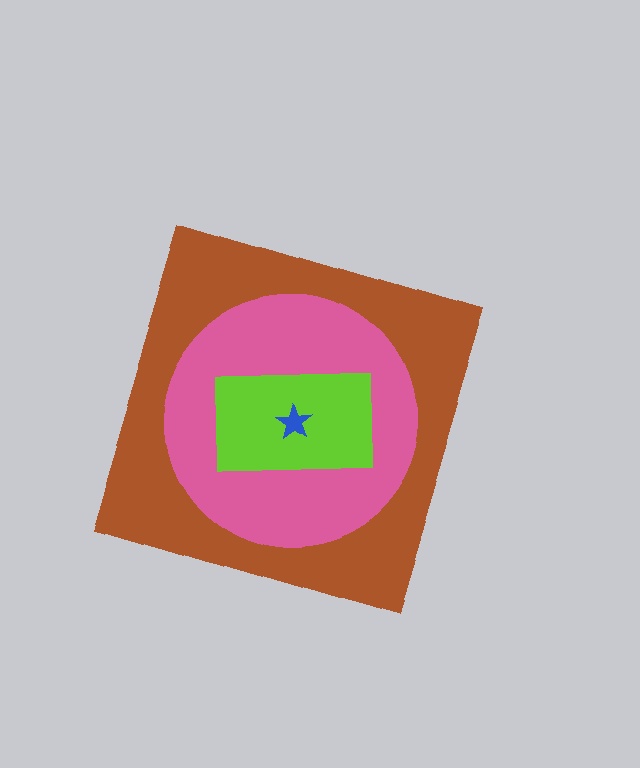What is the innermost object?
The blue star.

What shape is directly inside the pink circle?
The lime rectangle.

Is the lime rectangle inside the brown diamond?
Yes.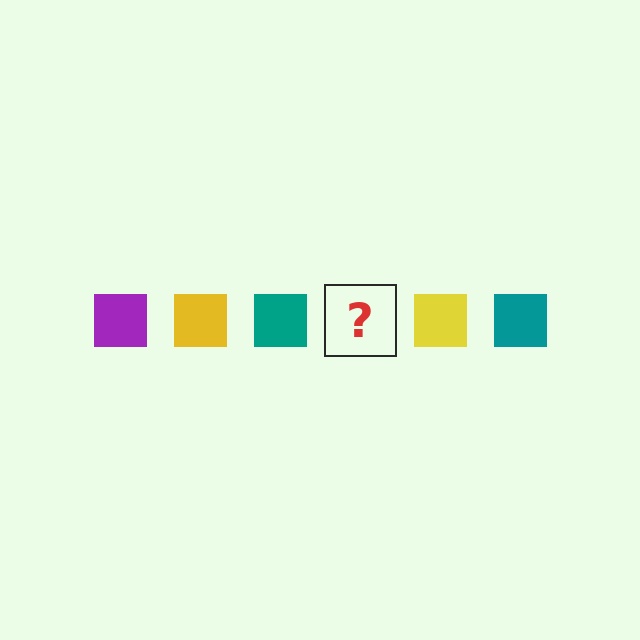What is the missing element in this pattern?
The missing element is a purple square.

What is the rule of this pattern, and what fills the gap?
The rule is that the pattern cycles through purple, yellow, teal squares. The gap should be filled with a purple square.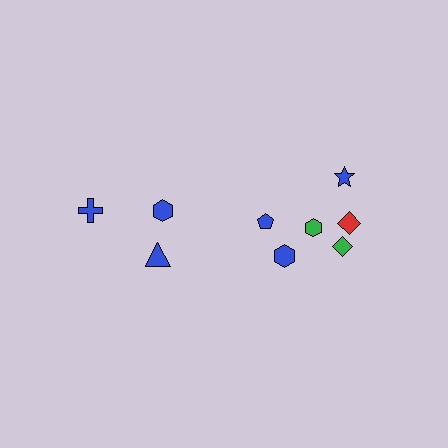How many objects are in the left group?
There are 3 objects.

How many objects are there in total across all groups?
There are 9 objects.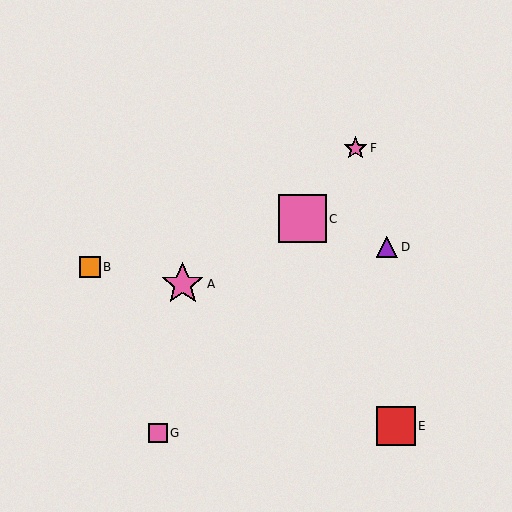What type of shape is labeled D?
Shape D is a purple triangle.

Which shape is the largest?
The pink square (labeled C) is the largest.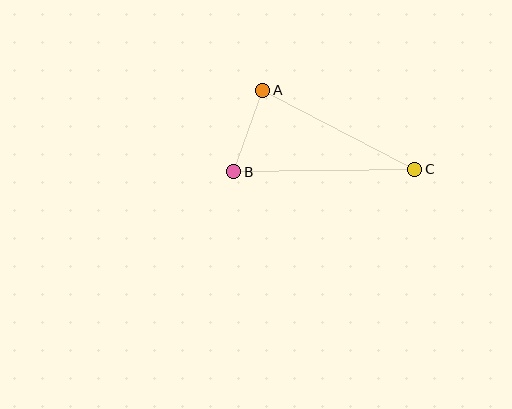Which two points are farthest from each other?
Points B and C are farthest from each other.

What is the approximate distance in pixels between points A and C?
The distance between A and C is approximately 171 pixels.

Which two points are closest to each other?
Points A and B are closest to each other.